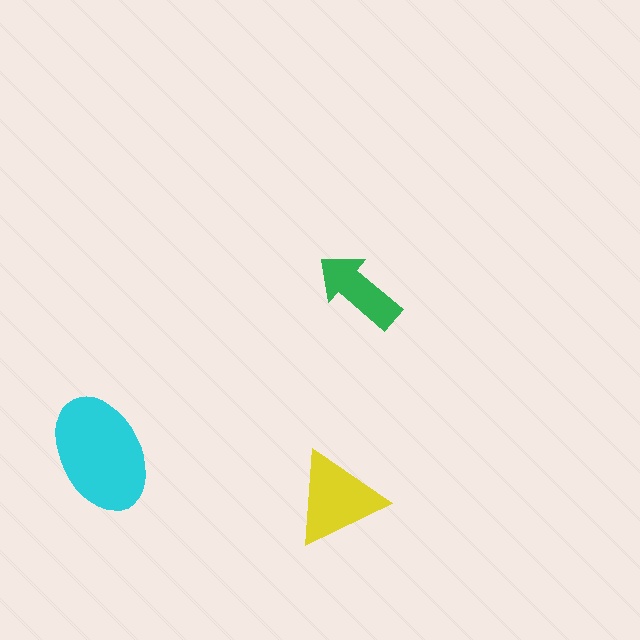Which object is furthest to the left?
The cyan ellipse is leftmost.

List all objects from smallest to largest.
The green arrow, the yellow triangle, the cyan ellipse.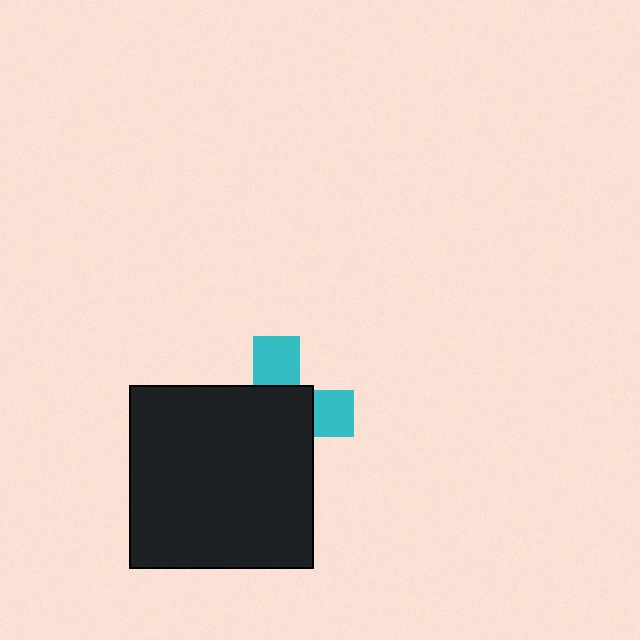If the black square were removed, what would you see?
You would see the complete cyan cross.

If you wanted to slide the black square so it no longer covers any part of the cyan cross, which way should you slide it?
Slide it toward the lower-left — that is the most direct way to separate the two shapes.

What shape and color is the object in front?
The object in front is a black square.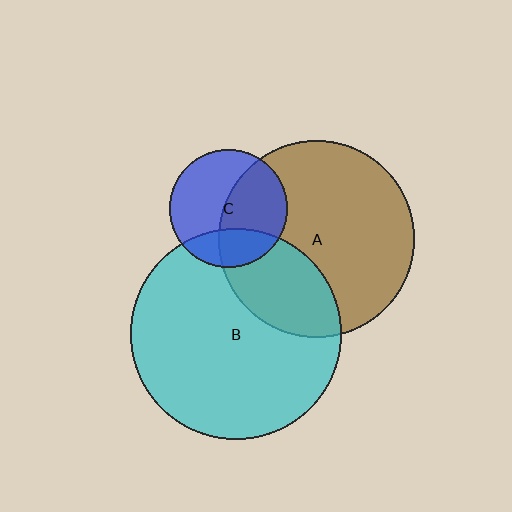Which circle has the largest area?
Circle B (cyan).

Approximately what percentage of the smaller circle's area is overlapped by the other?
Approximately 25%.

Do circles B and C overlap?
Yes.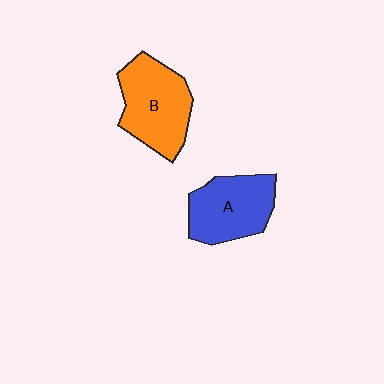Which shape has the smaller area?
Shape A (blue).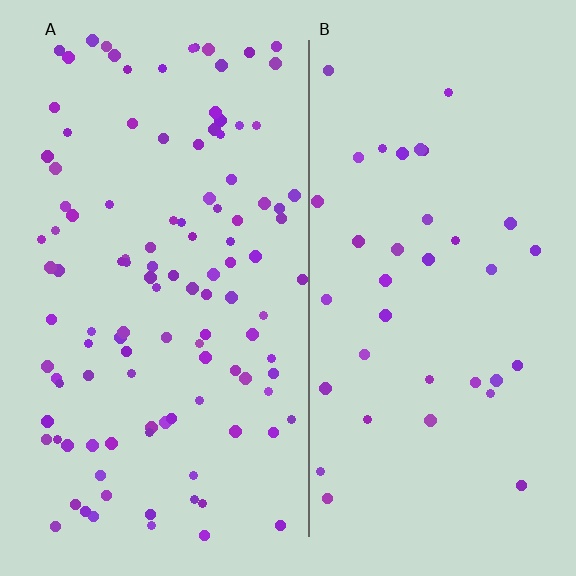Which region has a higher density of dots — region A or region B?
A (the left).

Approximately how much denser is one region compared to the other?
Approximately 3.0× — region A over region B.